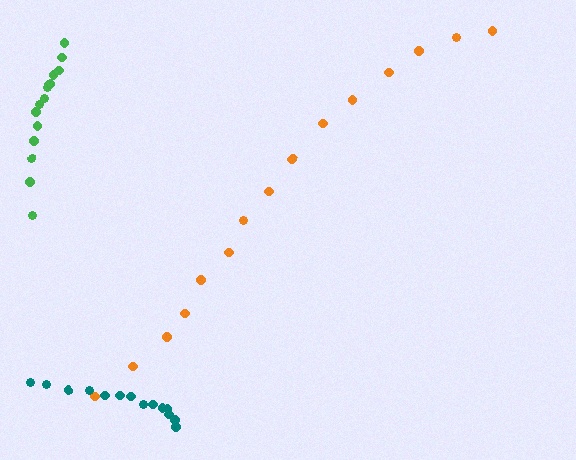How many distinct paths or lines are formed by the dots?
There are 3 distinct paths.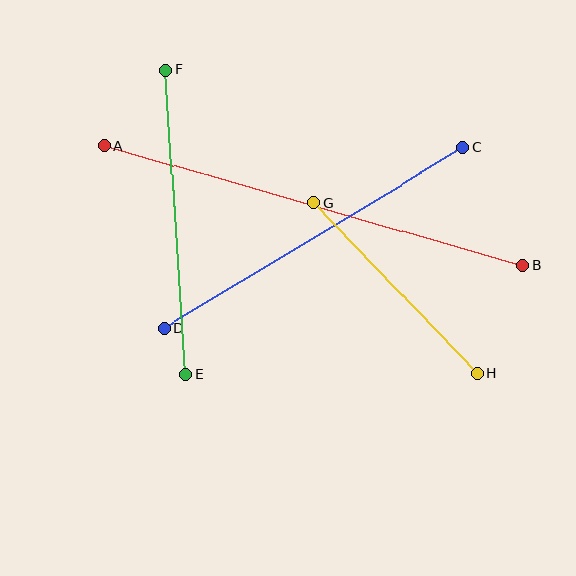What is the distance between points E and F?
The distance is approximately 305 pixels.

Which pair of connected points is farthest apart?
Points A and B are farthest apart.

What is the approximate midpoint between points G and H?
The midpoint is at approximately (396, 288) pixels.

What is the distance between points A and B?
The distance is approximately 435 pixels.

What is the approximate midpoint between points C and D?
The midpoint is at approximately (314, 238) pixels.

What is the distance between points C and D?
The distance is approximately 349 pixels.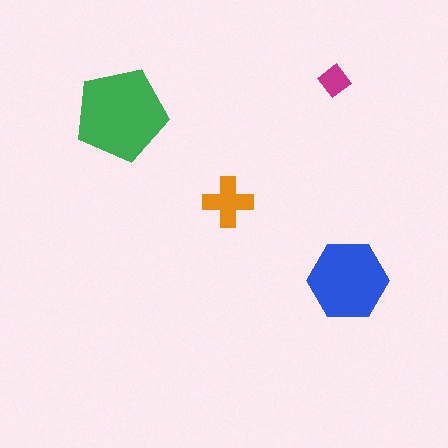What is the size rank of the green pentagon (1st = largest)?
1st.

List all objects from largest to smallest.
The green pentagon, the blue hexagon, the orange cross, the magenta diamond.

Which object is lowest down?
The blue hexagon is bottommost.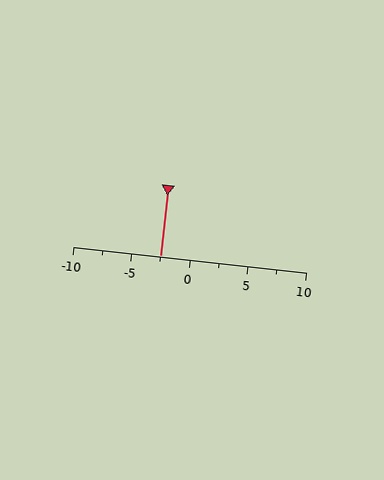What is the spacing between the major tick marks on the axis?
The major ticks are spaced 5 apart.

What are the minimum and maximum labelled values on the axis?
The axis runs from -10 to 10.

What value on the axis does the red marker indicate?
The marker indicates approximately -2.5.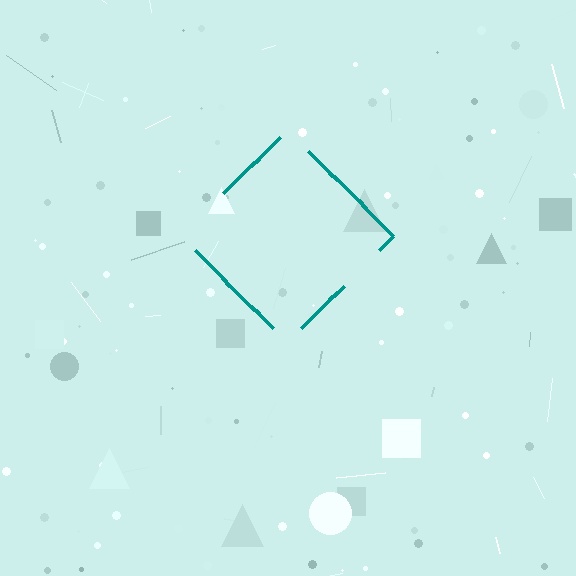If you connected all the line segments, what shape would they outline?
They would outline a diamond.